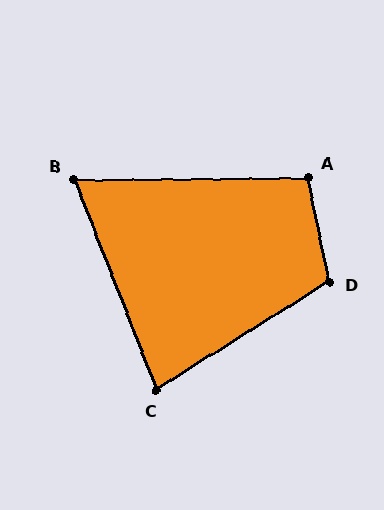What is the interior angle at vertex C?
Approximately 79 degrees (acute).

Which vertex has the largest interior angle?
D, at approximately 111 degrees.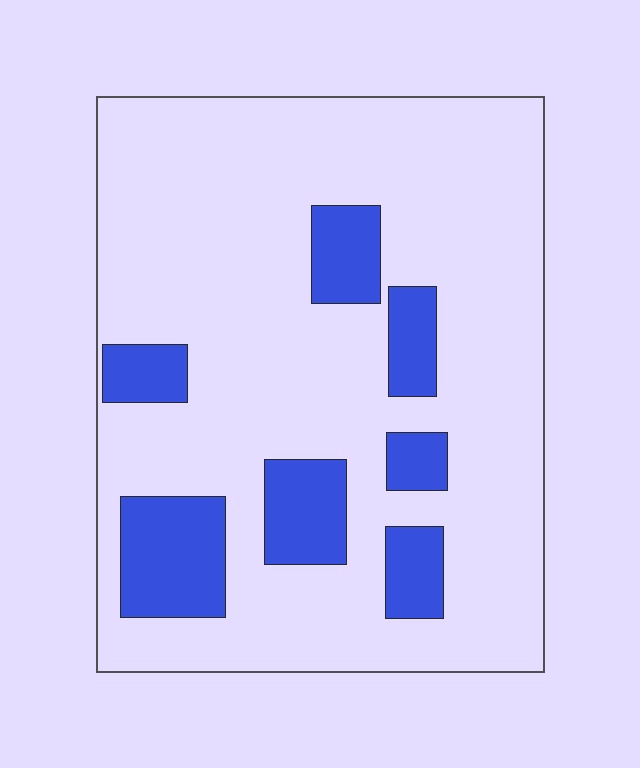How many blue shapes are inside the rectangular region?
7.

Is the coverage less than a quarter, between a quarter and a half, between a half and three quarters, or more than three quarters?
Less than a quarter.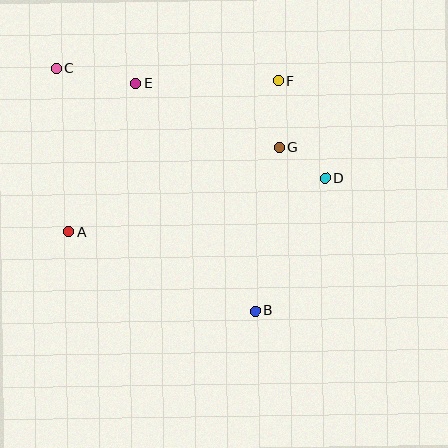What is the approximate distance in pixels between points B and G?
The distance between B and G is approximately 165 pixels.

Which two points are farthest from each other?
Points B and C are farthest from each other.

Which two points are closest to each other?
Points D and G are closest to each other.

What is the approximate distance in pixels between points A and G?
The distance between A and G is approximately 227 pixels.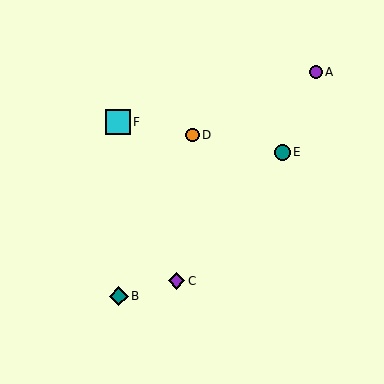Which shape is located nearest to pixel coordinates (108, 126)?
The cyan square (labeled F) at (118, 122) is nearest to that location.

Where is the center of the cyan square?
The center of the cyan square is at (118, 122).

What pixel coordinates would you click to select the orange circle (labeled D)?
Click at (193, 135) to select the orange circle D.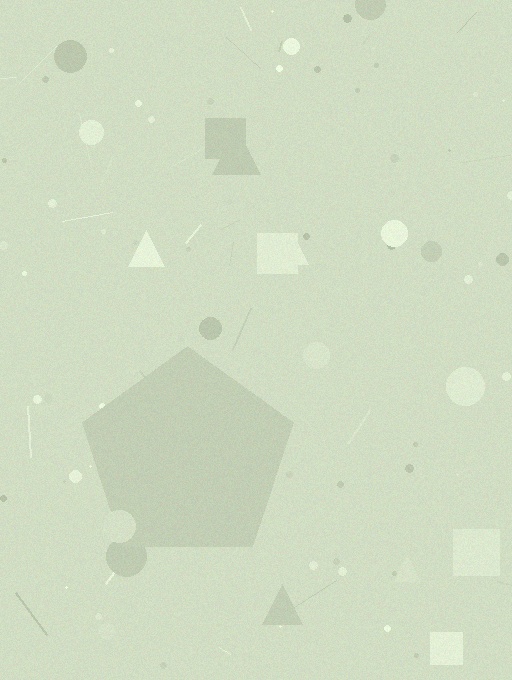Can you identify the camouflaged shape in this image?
The camouflaged shape is a pentagon.